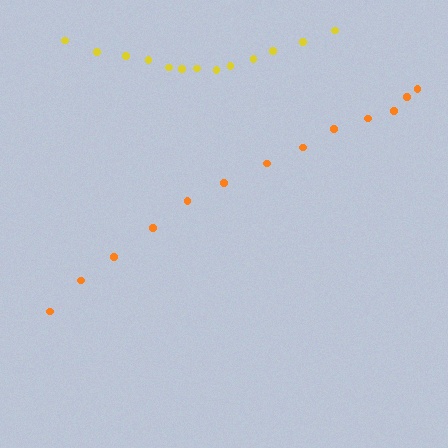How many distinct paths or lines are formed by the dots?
There are 2 distinct paths.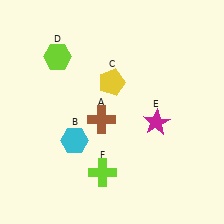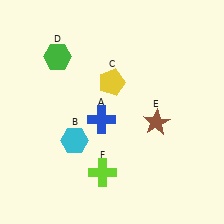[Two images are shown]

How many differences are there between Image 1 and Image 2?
There are 3 differences between the two images.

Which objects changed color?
A changed from brown to blue. D changed from lime to green. E changed from magenta to brown.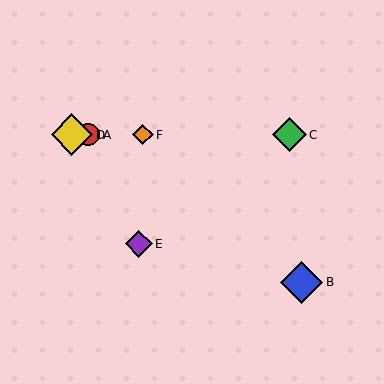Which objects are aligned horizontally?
Objects A, C, D, F are aligned horizontally.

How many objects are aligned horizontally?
4 objects (A, C, D, F) are aligned horizontally.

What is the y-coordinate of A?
Object A is at y≈135.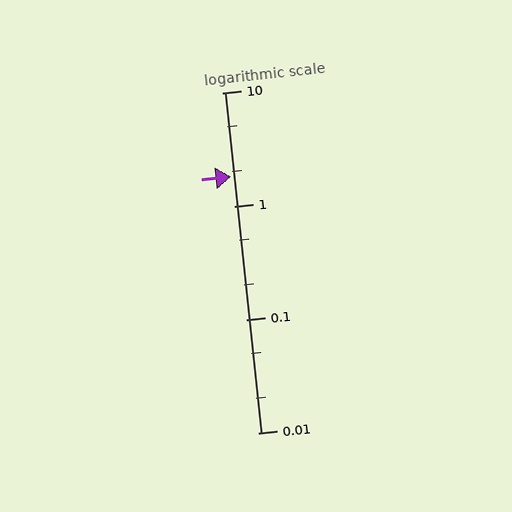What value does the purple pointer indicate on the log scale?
The pointer indicates approximately 1.8.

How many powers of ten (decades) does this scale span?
The scale spans 3 decades, from 0.01 to 10.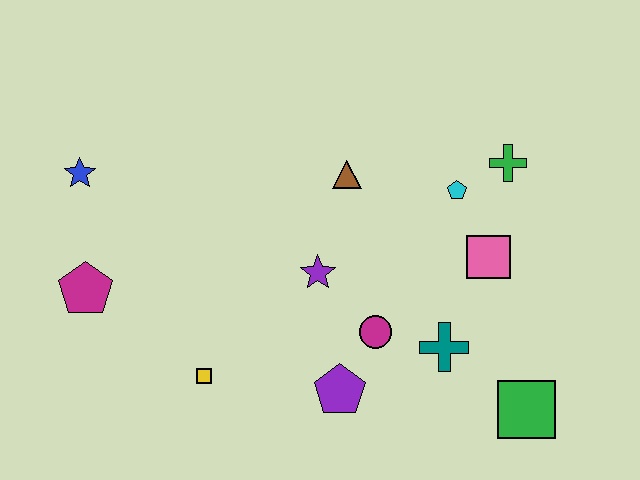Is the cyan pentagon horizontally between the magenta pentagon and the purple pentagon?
No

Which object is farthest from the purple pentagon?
The blue star is farthest from the purple pentagon.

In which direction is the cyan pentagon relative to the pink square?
The cyan pentagon is above the pink square.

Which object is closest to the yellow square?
The purple pentagon is closest to the yellow square.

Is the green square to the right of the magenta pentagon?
Yes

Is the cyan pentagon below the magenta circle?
No